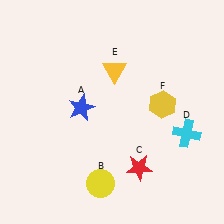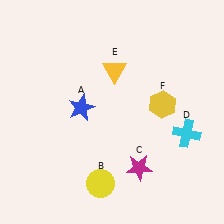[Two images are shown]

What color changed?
The star (C) changed from red in Image 1 to magenta in Image 2.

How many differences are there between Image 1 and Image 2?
There is 1 difference between the two images.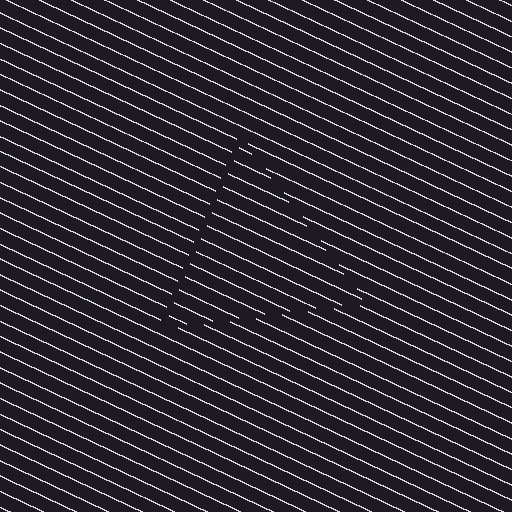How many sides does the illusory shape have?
3 sides — the line-ends trace a triangle.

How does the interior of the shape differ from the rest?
The interior of the shape contains the same grating, shifted by half a period — the contour is defined by the phase discontinuity where line-ends from the inner and outer gratings abut.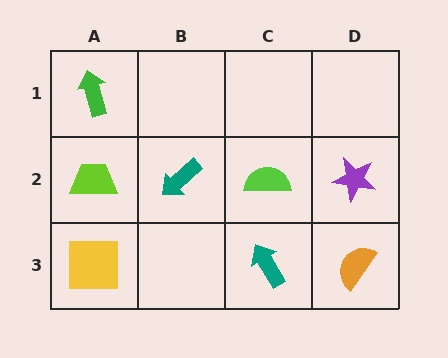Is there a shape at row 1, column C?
No, that cell is empty.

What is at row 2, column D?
A purple star.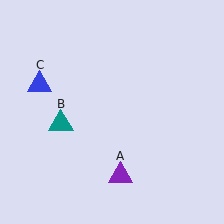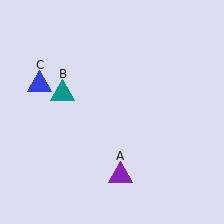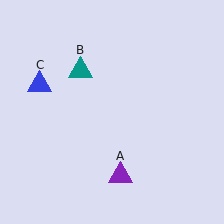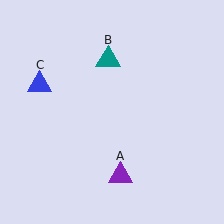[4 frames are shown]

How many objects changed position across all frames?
1 object changed position: teal triangle (object B).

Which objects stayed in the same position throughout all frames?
Purple triangle (object A) and blue triangle (object C) remained stationary.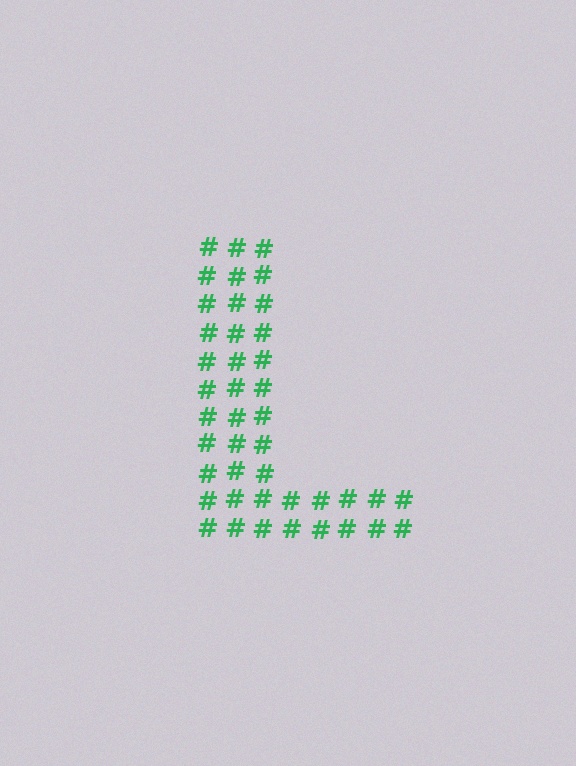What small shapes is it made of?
It is made of small hash symbols.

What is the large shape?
The large shape is the letter L.